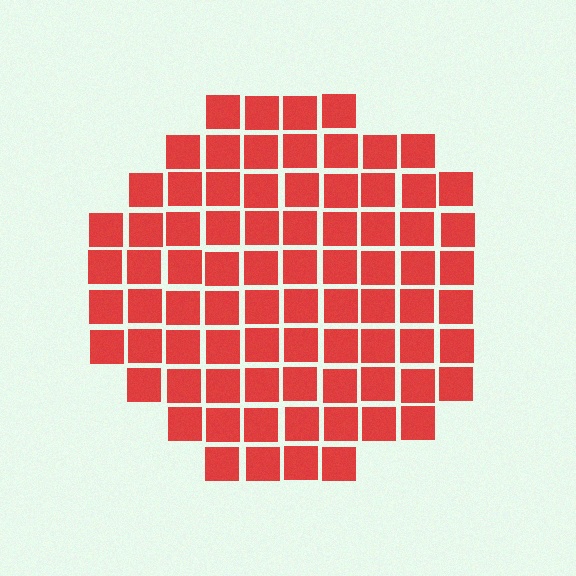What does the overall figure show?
The overall figure shows a circle.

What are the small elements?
The small elements are squares.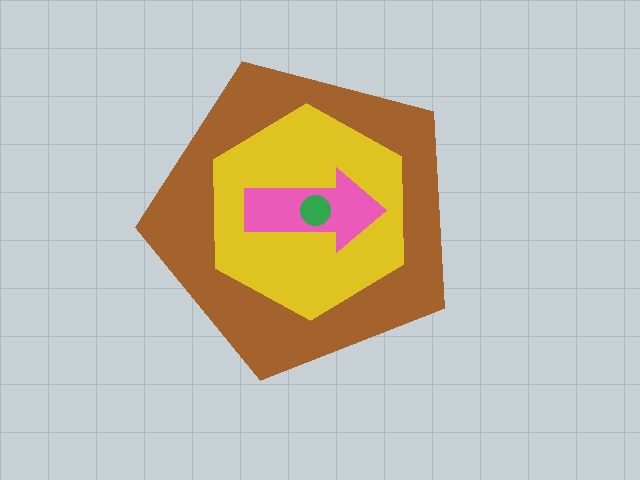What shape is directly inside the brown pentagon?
The yellow hexagon.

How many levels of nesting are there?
4.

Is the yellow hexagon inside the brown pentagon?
Yes.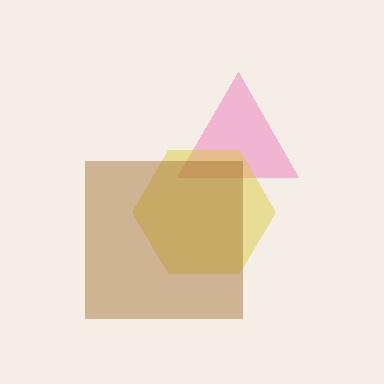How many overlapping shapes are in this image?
There are 3 overlapping shapes in the image.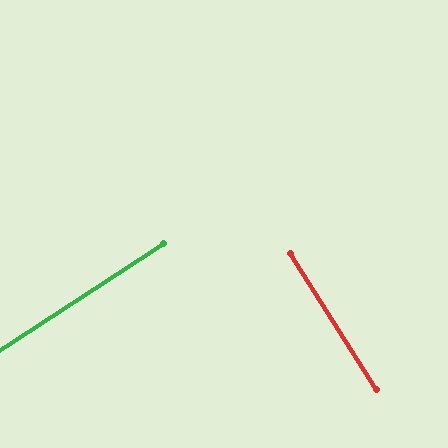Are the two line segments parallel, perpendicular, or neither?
Perpendicular — they meet at approximately 89°.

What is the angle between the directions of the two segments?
Approximately 89 degrees.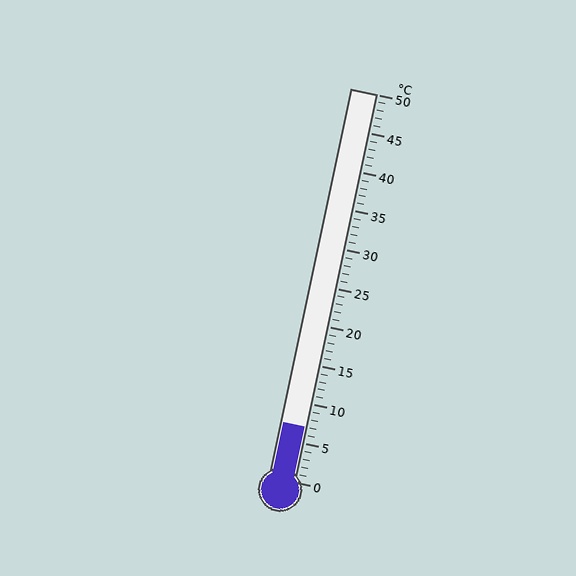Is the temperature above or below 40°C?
The temperature is below 40°C.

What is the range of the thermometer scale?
The thermometer scale ranges from 0°C to 50°C.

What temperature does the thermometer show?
The thermometer shows approximately 7°C.